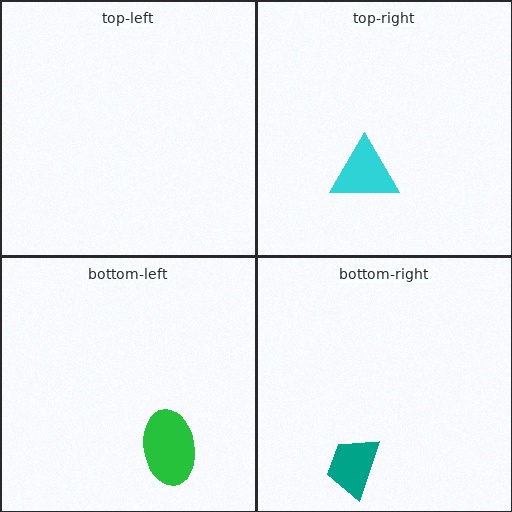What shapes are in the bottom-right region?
The teal trapezoid.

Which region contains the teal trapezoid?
The bottom-right region.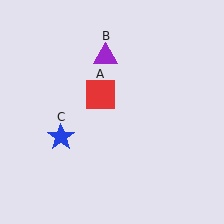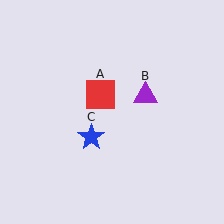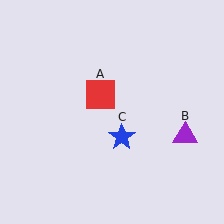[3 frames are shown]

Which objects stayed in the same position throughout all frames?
Red square (object A) remained stationary.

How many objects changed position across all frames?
2 objects changed position: purple triangle (object B), blue star (object C).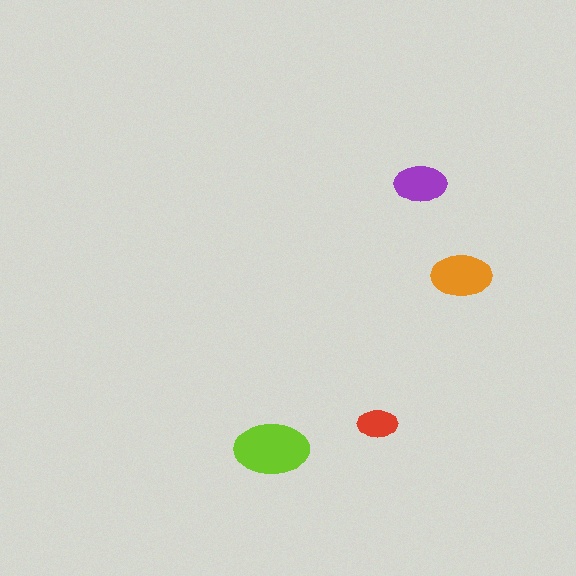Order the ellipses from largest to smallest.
the lime one, the orange one, the purple one, the red one.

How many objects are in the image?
There are 4 objects in the image.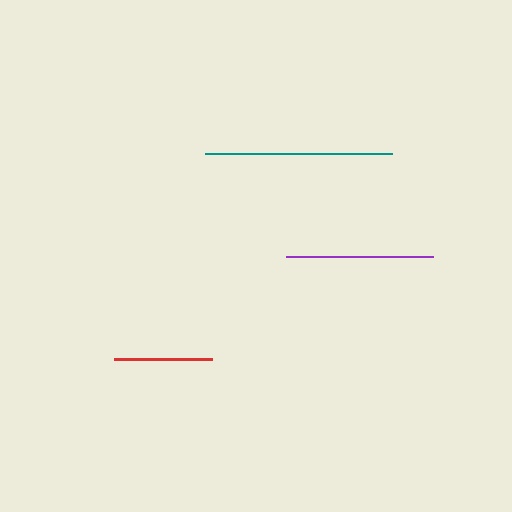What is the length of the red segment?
The red segment is approximately 98 pixels long.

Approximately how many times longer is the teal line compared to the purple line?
The teal line is approximately 1.3 times the length of the purple line.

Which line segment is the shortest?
The red line is the shortest at approximately 98 pixels.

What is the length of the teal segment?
The teal segment is approximately 187 pixels long.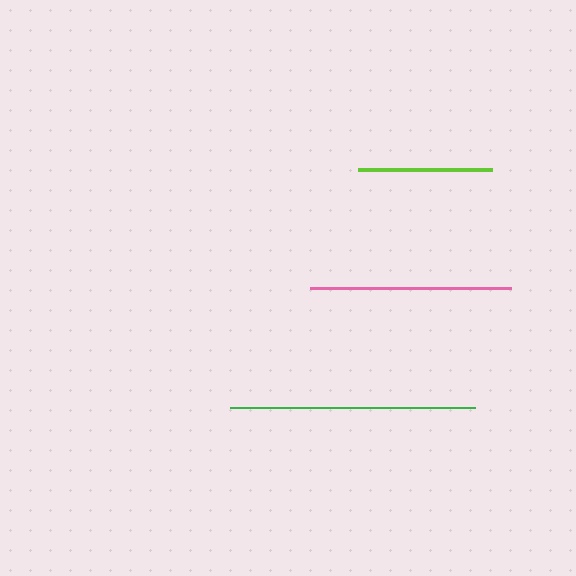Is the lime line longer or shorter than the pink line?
The pink line is longer than the lime line.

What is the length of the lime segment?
The lime segment is approximately 134 pixels long.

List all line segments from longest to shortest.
From longest to shortest: green, pink, lime.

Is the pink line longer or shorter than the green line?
The green line is longer than the pink line.